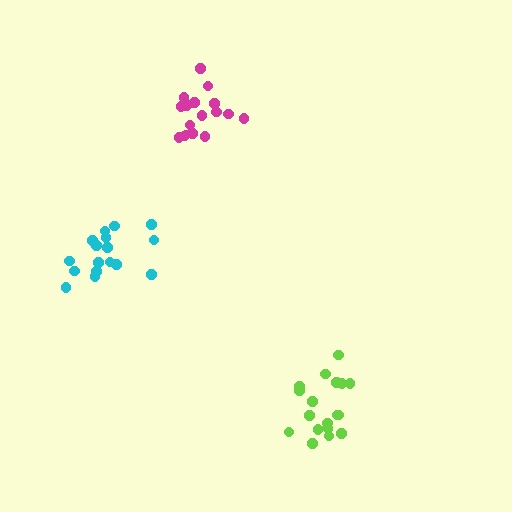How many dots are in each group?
Group 1: 19 dots, Group 2: 17 dots, Group 3: 17 dots (53 total).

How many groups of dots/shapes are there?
There are 3 groups.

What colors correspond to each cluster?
The clusters are colored: lime, cyan, magenta.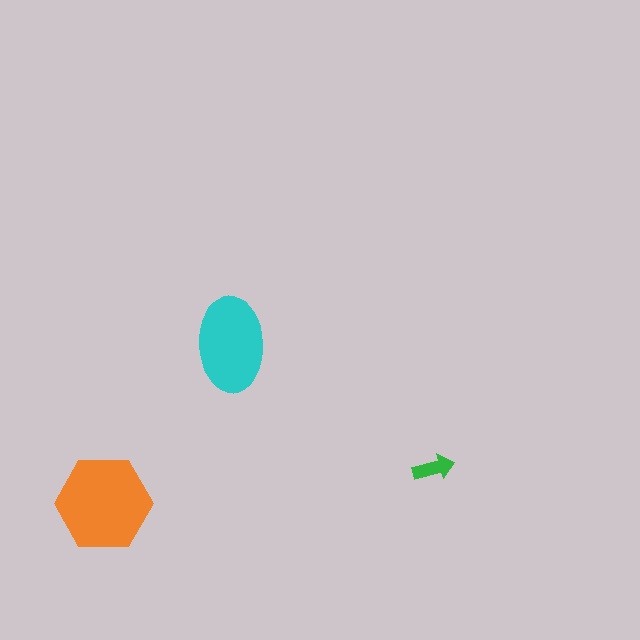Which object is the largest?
The orange hexagon.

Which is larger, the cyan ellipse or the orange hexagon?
The orange hexagon.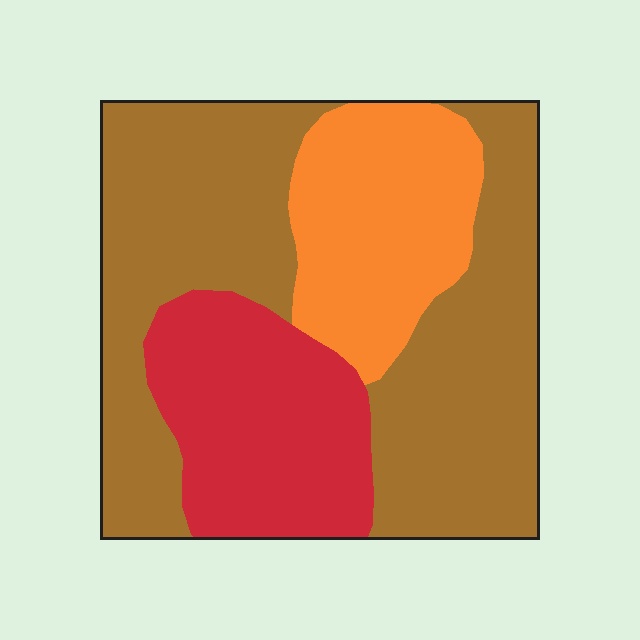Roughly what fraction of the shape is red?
Red takes up about one quarter (1/4) of the shape.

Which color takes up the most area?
Brown, at roughly 55%.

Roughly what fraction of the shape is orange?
Orange covers around 20% of the shape.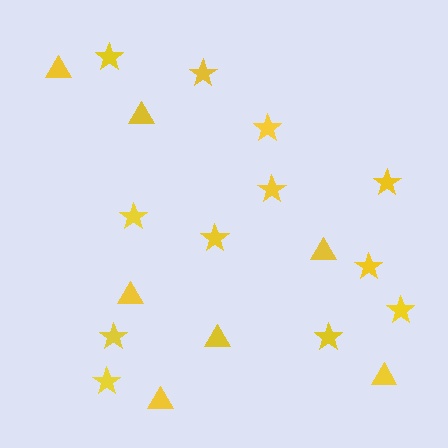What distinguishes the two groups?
There are 2 groups: one group of triangles (7) and one group of stars (12).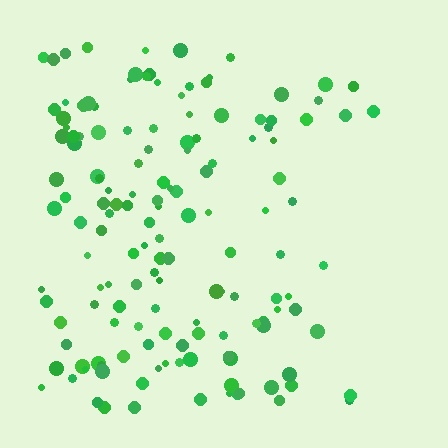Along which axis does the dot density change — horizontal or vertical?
Horizontal.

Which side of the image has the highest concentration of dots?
The left.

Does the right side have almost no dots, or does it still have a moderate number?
Still a moderate number, just noticeably fewer than the left.